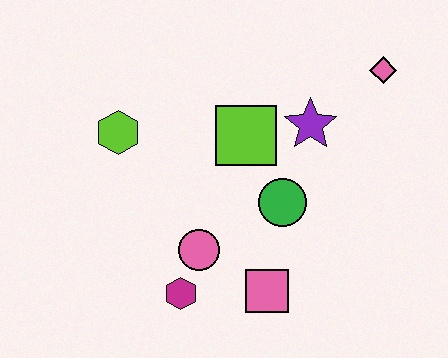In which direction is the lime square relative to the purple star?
The lime square is to the left of the purple star.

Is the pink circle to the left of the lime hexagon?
No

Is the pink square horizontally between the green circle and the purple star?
No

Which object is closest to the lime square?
The purple star is closest to the lime square.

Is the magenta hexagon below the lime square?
Yes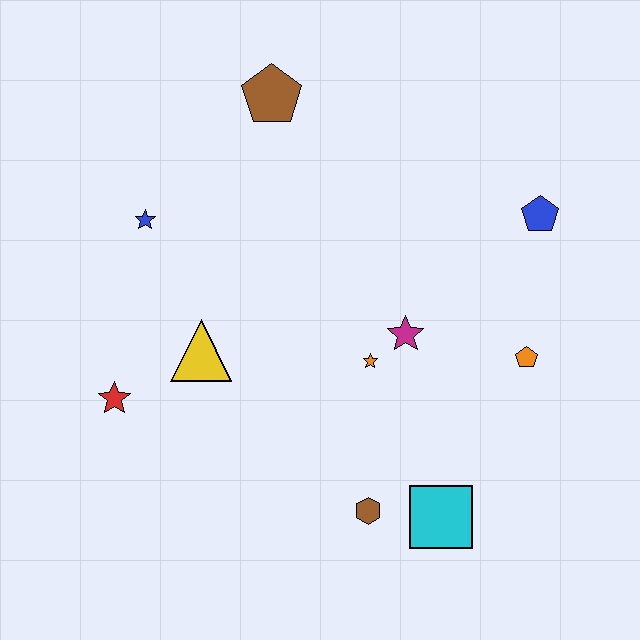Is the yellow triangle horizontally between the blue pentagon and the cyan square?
No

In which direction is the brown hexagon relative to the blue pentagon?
The brown hexagon is below the blue pentagon.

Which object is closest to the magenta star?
The orange star is closest to the magenta star.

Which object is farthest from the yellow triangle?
The blue pentagon is farthest from the yellow triangle.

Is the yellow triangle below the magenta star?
Yes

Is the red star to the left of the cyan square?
Yes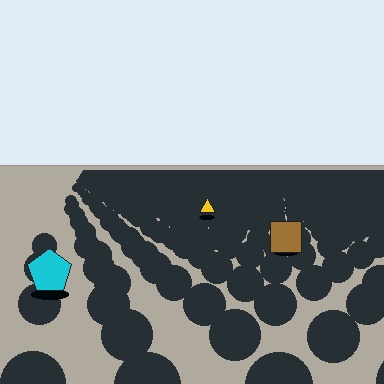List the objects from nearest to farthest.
From nearest to farthest: the cyan pentagon, the brown square, the yellow triangle.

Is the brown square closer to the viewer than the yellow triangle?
Yes. The brown square is closer — you can tell from the texture gradient: the ground texture is coarser near it.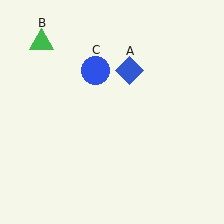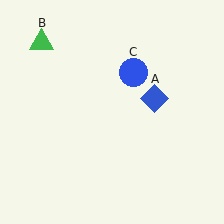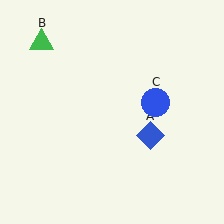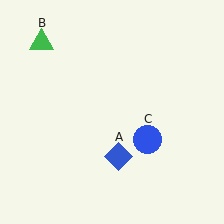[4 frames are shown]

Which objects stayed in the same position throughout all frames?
Green triangle (object B) remained stationary.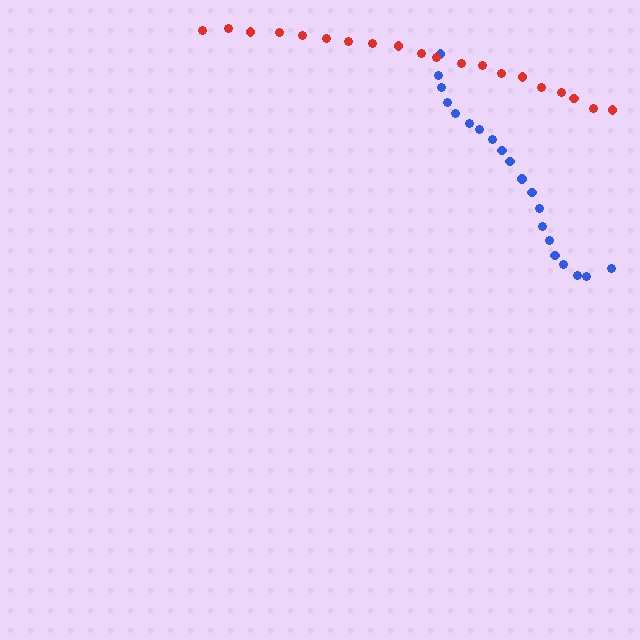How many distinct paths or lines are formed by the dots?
There are 2 distinct paths.